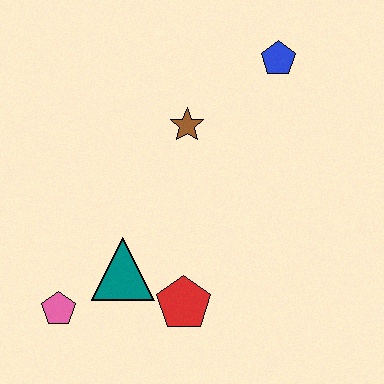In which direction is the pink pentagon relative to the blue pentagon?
The pink pentagon is below the blue pentagon.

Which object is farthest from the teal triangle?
The blue pentagon is farthest from the teal triangle.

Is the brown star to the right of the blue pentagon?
No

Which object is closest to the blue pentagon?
The brown star is closest to the blue pentagon.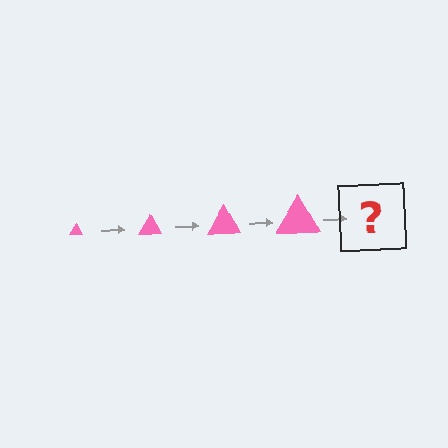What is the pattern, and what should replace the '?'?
The pattern is that the triangle gets progressively larger each step. The '?' should be a pink triangle, larger than the previous one.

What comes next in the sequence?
The next element should be a pink triangle, larger than the previous one.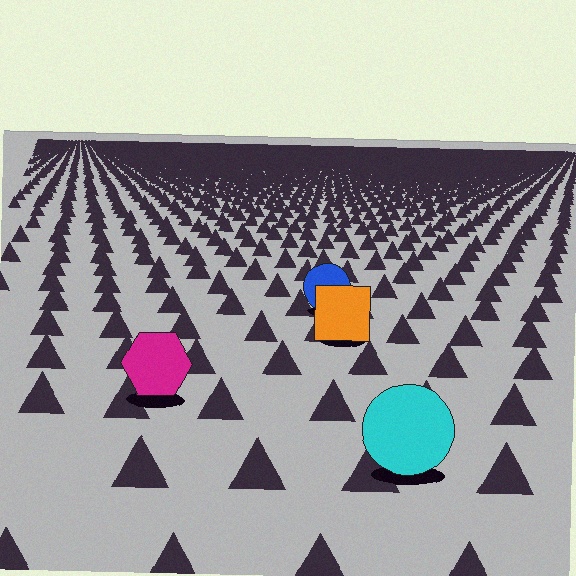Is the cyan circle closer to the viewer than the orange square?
Yes. The cyan circle is closer — you can tell from the texture gradient: the ground texture is coarser near it.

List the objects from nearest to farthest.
From nearest to farthest: the cyan circle, the magenta hexagon, the orange square, the blue circle.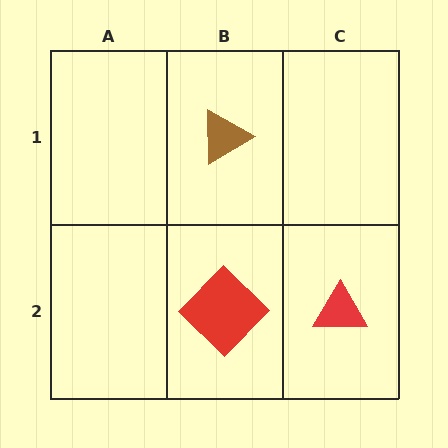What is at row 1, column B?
A brown triangle.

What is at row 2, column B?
A red diamond.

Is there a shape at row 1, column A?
No, that cell is empty.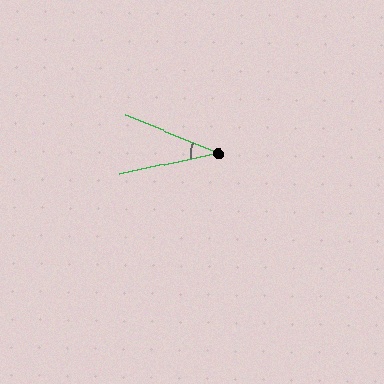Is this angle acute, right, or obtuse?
It is acute.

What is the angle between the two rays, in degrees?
Approximately 34 degrees.